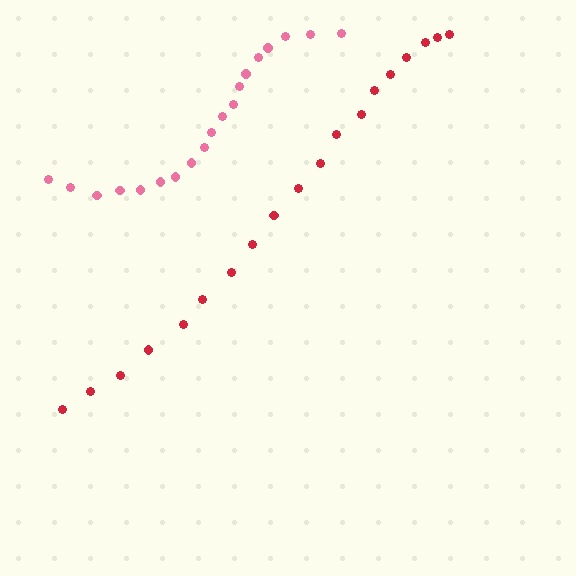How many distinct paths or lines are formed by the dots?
There are 2 distinct paths.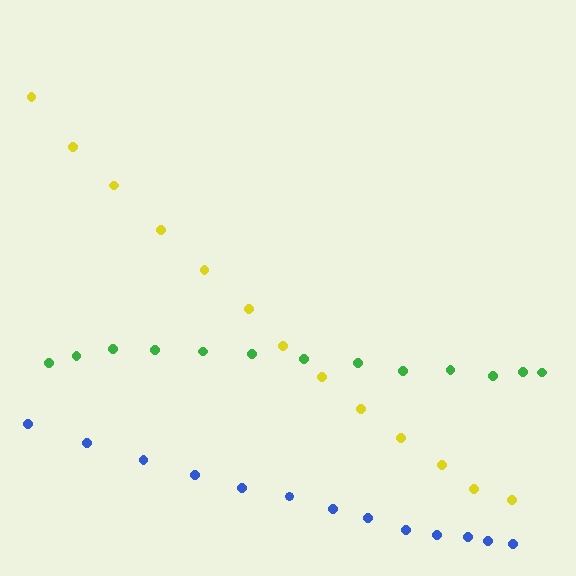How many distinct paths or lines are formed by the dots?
There are 3 distinct paths.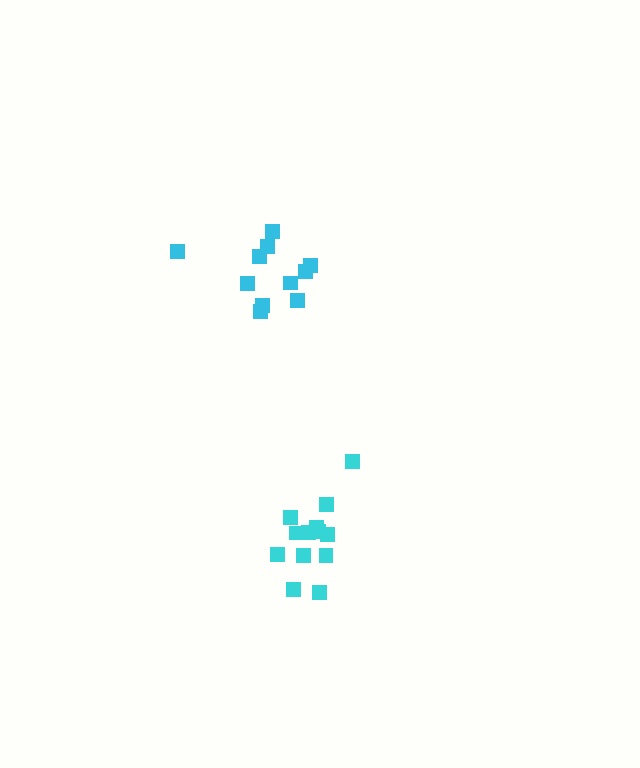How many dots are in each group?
Group 1: 11 dots, Group 2: 13 dots (24 total).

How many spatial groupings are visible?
There are 2 spatial groupings.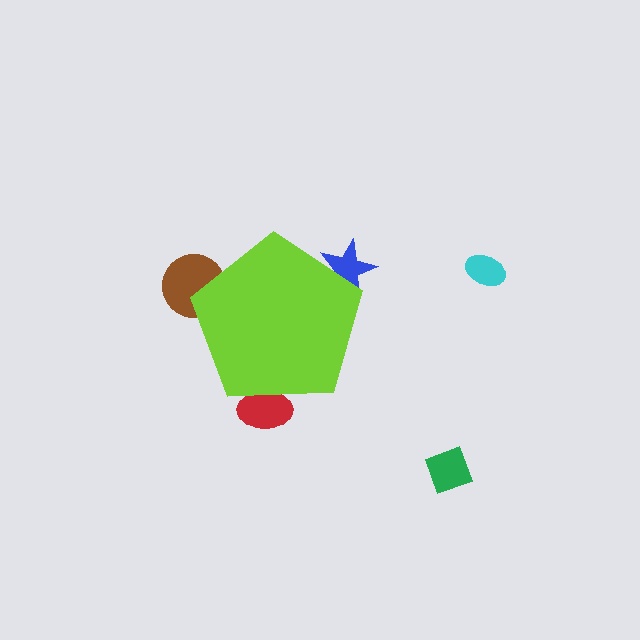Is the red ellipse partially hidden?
Yes, the red ellipse is partially hidden behind the lime pentagon.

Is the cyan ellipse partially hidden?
No, the cyan ellipse is fully visible.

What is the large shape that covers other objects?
A lime pentagon.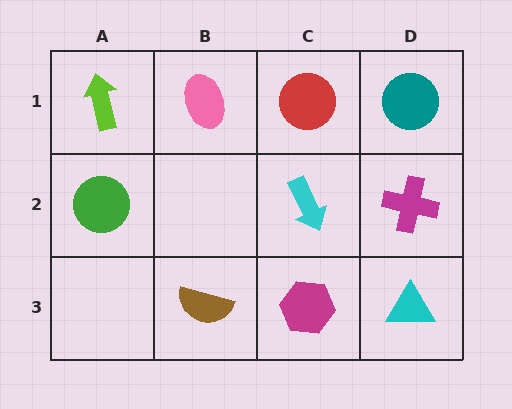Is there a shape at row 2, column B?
No, that cell is empty.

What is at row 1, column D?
A teal circle.